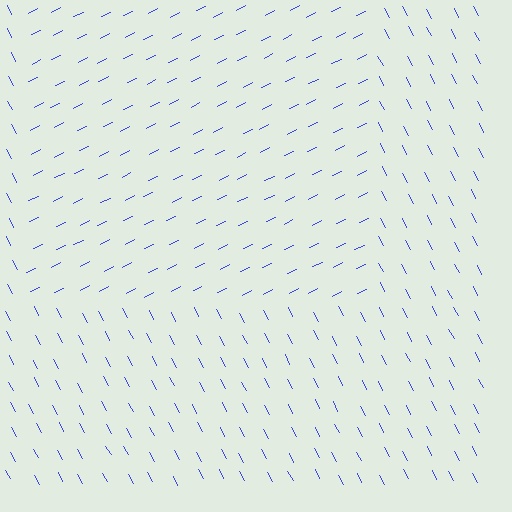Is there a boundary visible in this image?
Yes, there is a texture boundary formed by a change in line orientation.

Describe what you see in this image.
The image is filled with small blue line segments. A rectangle region in the image has lines oriented differently from the surrounding lines, creating a visible texture boundary.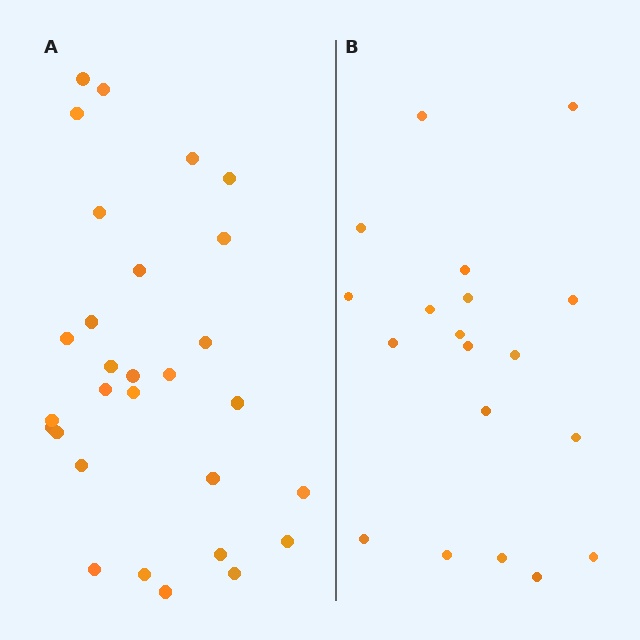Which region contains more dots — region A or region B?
Region A (the left region) has more dots.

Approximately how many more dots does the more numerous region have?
Region A has roughly 10 or so more dots than region B.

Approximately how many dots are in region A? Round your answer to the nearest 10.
About 30 dots. (The exact count is 29, which rounds to 30.)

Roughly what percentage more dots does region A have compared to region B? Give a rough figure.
About 55% more.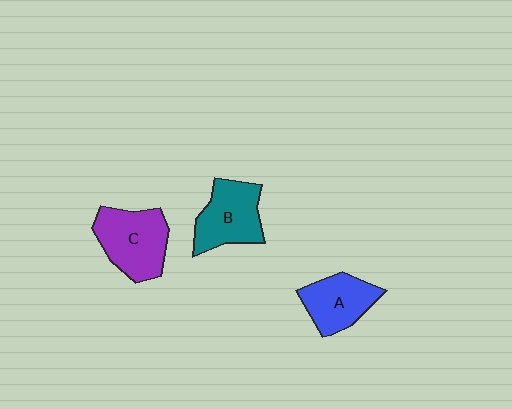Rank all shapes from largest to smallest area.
From largest to smallest: C (purple), B (teal), A (blue).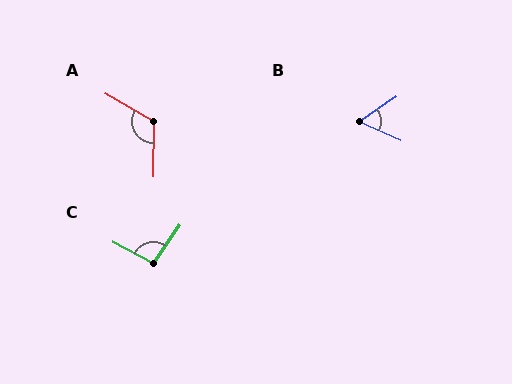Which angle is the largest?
A, at approximately 120 degrees.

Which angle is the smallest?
B, at approximately 59 degrees.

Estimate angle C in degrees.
Approximately 96 degrees.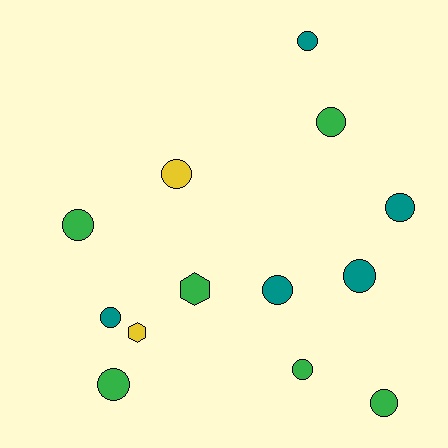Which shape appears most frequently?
Circle, with 11 objects.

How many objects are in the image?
There are 13 objects.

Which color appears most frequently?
Green, with 6 objects.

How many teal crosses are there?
There are no teal crosses.